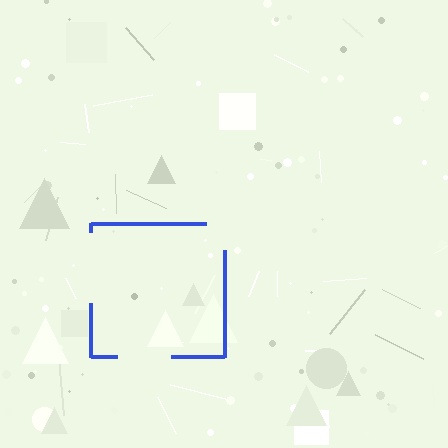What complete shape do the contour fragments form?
The contour fragments form a square.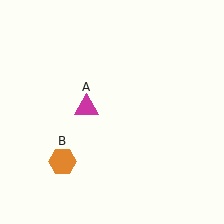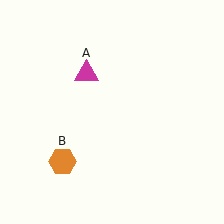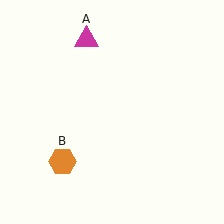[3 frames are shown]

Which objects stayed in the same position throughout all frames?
Orange hexagon (object B) remained stationary.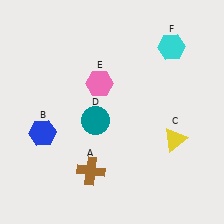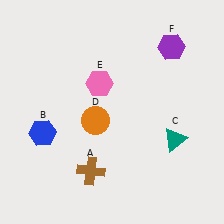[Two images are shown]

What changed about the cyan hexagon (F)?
In Image 1, F is cyan. In Image 2, it changed to purple.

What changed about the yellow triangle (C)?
In Image 1, C is yellow. In Image 2, it changed to teal.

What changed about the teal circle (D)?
In Image 1, D is teal. In Image 2, it changed to orange.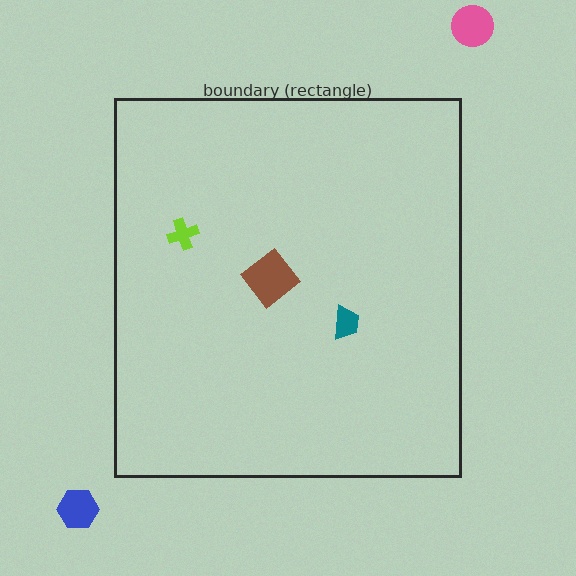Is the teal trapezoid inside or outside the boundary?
Inside.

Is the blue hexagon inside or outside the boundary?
Outside.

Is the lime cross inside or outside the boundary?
Inside.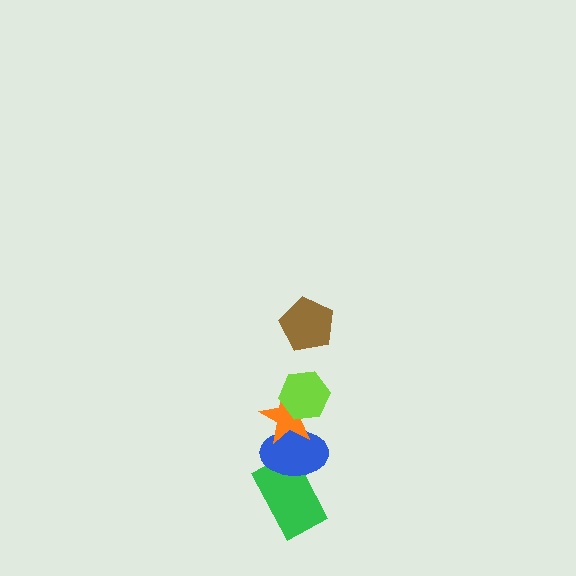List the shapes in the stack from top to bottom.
From top to bottom: the brown pentagon, the lime hexagon, the orange star, the blue ellipse, the green rectangle.